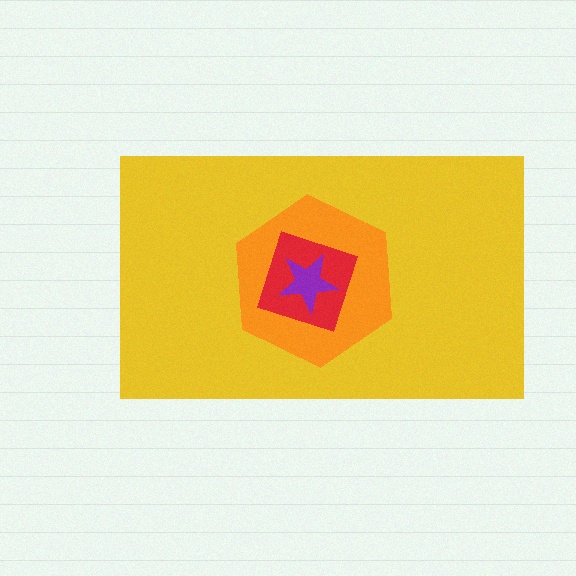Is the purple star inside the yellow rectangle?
Yes.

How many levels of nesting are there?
4.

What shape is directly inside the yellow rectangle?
The orange hexagon.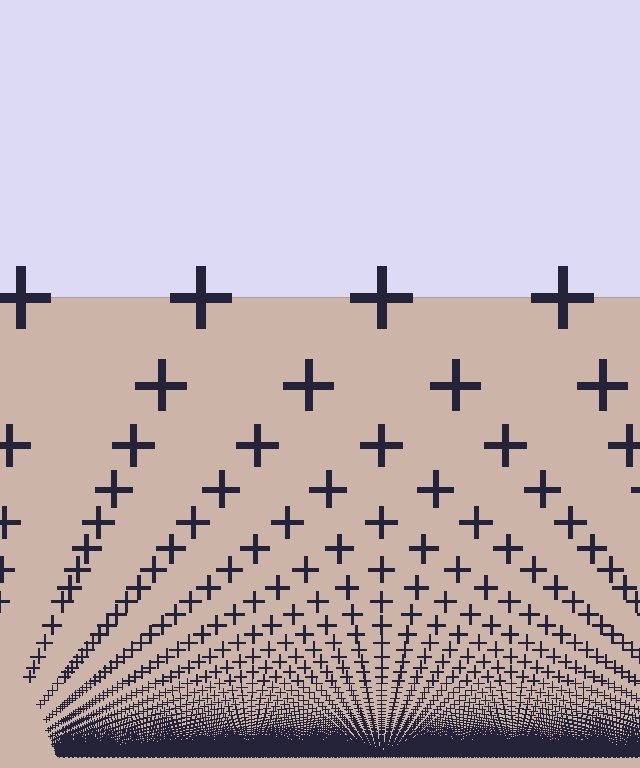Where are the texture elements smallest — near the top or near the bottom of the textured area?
Near the bottom.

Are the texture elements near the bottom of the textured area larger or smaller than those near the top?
Smaller. The gradient is inverted — elements near the bottom are smaller and denser.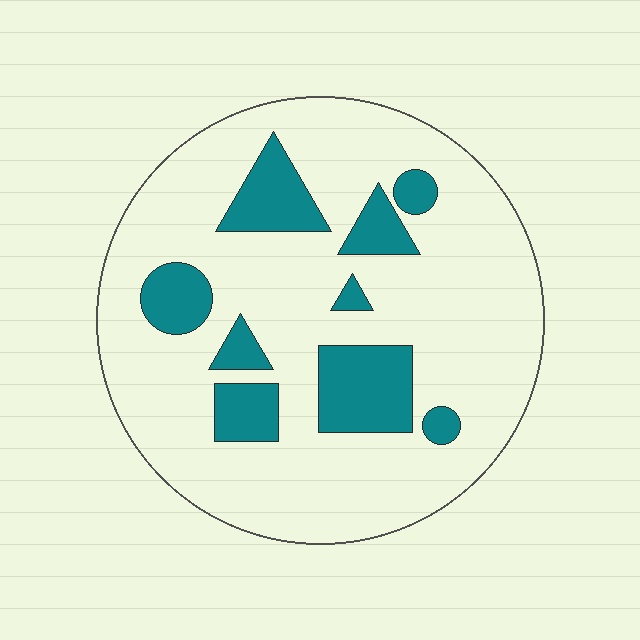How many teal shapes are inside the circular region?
9.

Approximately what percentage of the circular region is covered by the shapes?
Approximately 20%.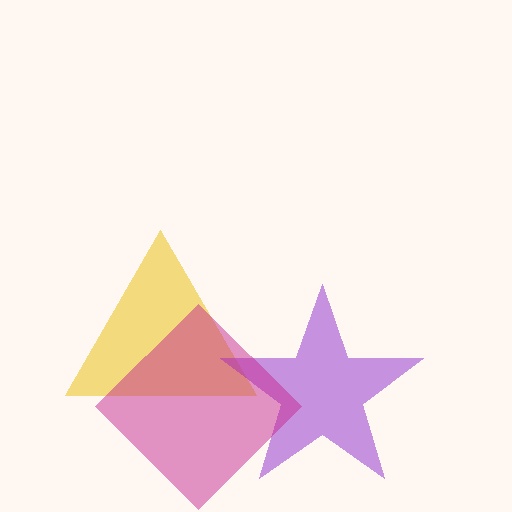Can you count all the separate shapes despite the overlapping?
Yes, there are 3 separate shapes.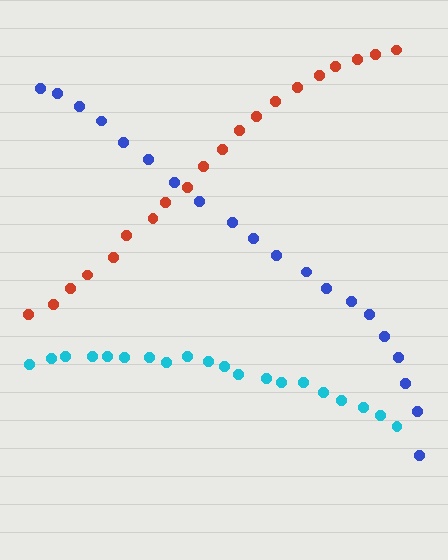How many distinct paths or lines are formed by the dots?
There are 3 distinct paths.